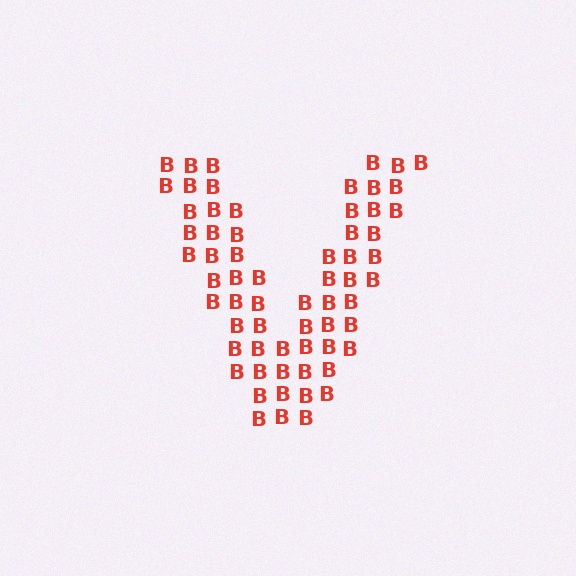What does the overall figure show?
The overall figure shows the letter V.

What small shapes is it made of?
It is made of small letter B's.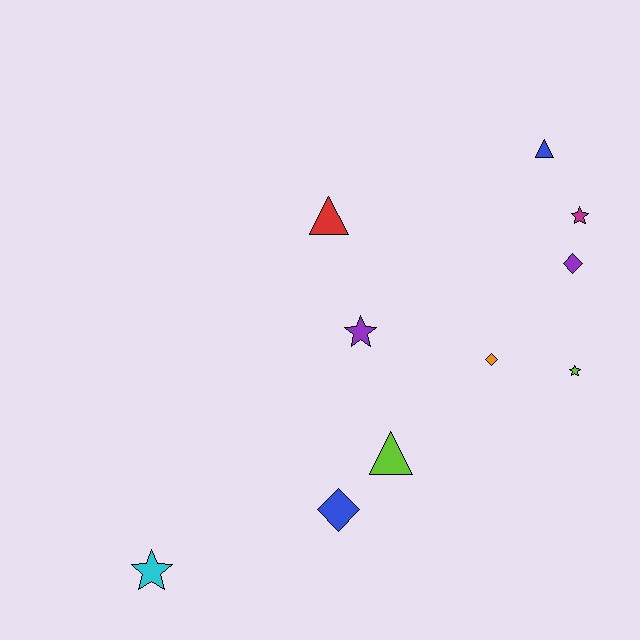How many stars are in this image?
There are 4 stars.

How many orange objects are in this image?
There is 1 orange object.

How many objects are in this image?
There are 10 objects.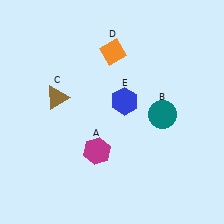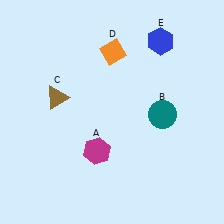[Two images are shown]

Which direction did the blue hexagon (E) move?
The blue hexagon (E) moved up.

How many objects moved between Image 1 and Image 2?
1 object moved between the two images.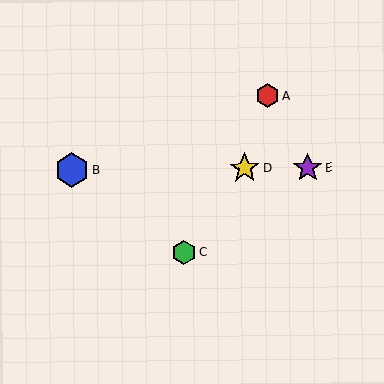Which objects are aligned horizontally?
Objects B, D, E are aligned horizontally.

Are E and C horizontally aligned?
No, E is at y≈168 and C is at y≈252.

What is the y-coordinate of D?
Object D is at y≈168.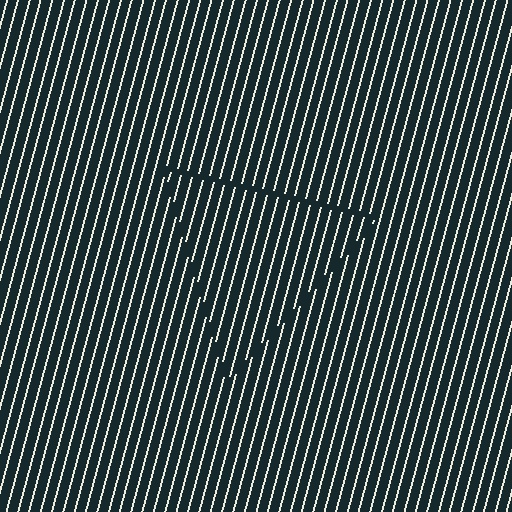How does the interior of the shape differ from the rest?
The interior of the shape contains the same grating, shifted by half a period — the contour is defined by the phase discontinuity where line-ends from the inner and outer gratings abut.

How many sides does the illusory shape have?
3 sides — the line-ends trace a triangle.